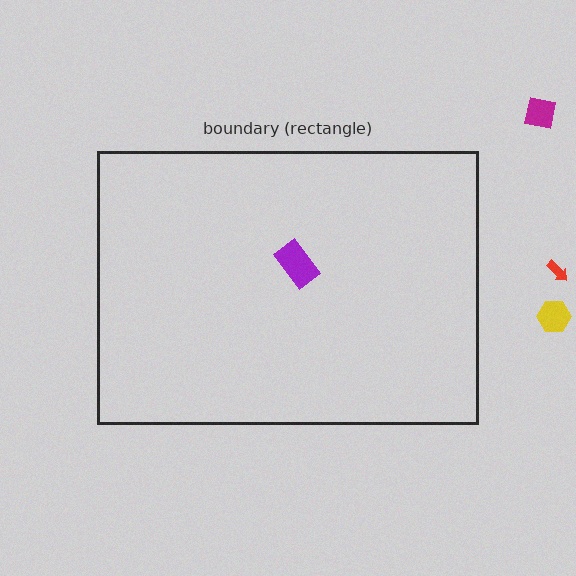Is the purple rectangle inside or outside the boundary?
Inside.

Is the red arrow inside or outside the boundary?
Outside.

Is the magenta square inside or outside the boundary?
Outside.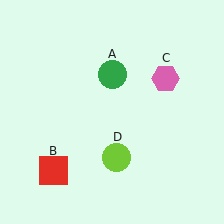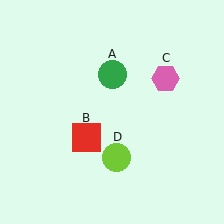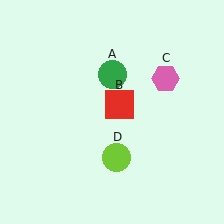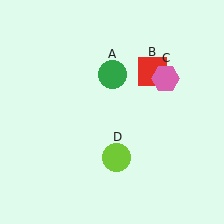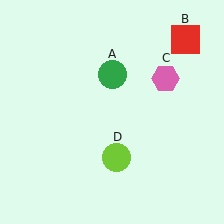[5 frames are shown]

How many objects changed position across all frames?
1 object changed position: red square (object B).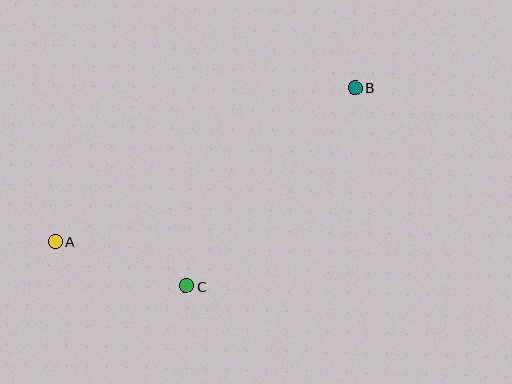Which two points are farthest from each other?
Points A and B are farthest from each other.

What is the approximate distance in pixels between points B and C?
The distance between B and C is approximately 260 pixels.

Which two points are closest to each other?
Points A and C are closest to each other.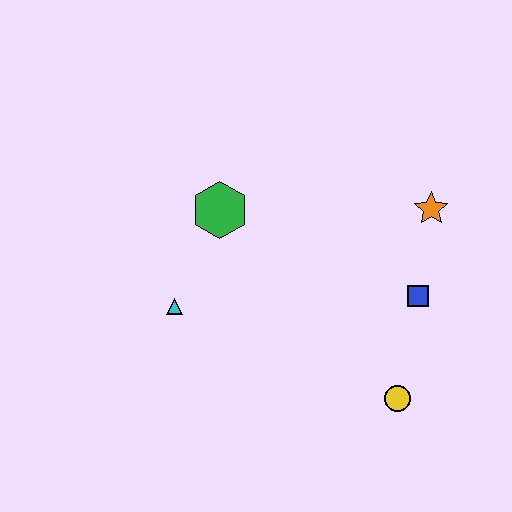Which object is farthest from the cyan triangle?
The orange star is farthest from the cyan triangle.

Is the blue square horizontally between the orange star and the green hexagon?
Yes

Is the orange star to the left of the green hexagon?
No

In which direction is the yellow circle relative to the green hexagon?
The yellow circle is below the green hexagon.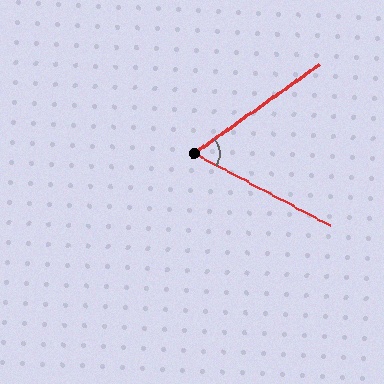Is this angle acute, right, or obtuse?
It is acute.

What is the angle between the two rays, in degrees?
Approximately 63 degrees.